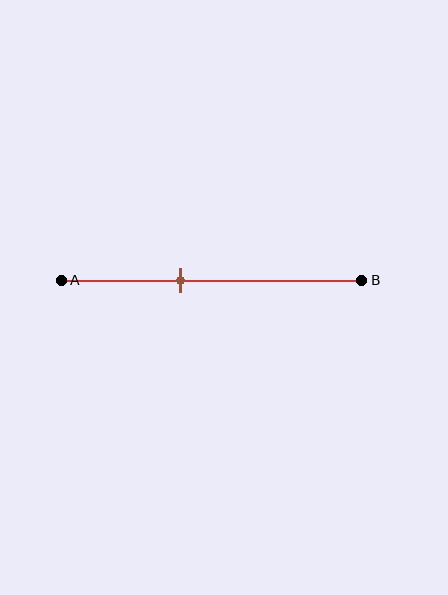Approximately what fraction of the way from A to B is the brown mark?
The brown mark is approximately 40% of the way from A to B.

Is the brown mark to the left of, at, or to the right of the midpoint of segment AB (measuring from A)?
The brown mark is to the left of the midpoint of segment AB.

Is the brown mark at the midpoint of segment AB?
No, the mark is at about 40% from A, not at the 50% midpoint.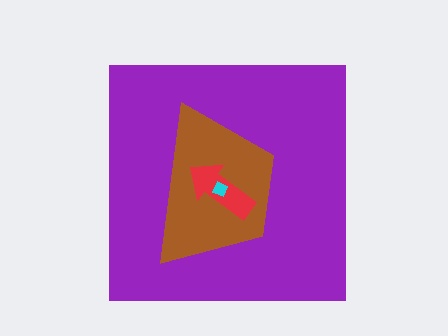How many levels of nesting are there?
4.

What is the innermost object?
The cyan diamond.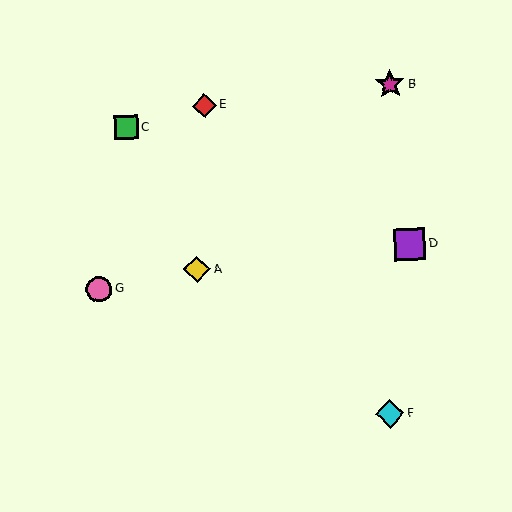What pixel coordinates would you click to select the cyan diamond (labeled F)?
Click at (390, 414) to select the cyan diamond F.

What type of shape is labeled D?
Shape D is a purple square.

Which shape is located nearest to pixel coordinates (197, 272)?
The yellow diamond (labeled A) at (197, 269) is nearest to that location.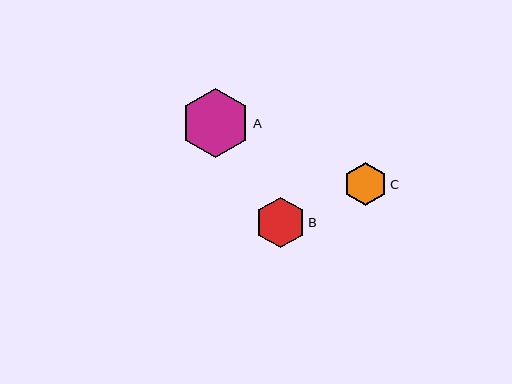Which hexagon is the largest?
Hexagon A is the largest with a size of approximately 69 pixels.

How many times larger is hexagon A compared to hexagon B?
Hexagon A is approximately 1.4 times the size of hexagon B.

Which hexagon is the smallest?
Hexagon C is the smallest with a size of approximately 43 pixels.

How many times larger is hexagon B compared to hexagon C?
Hexagon B is approximately 1.2 times the size of hexagon C.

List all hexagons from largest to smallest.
From largest to smallest: A, B, C.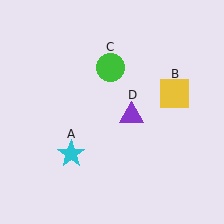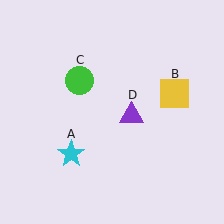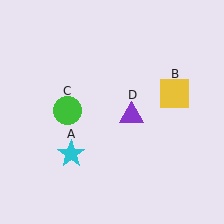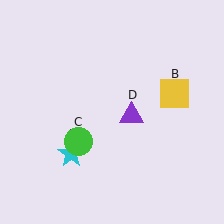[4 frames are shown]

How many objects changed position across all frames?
1 object changed position: green circle (object C).